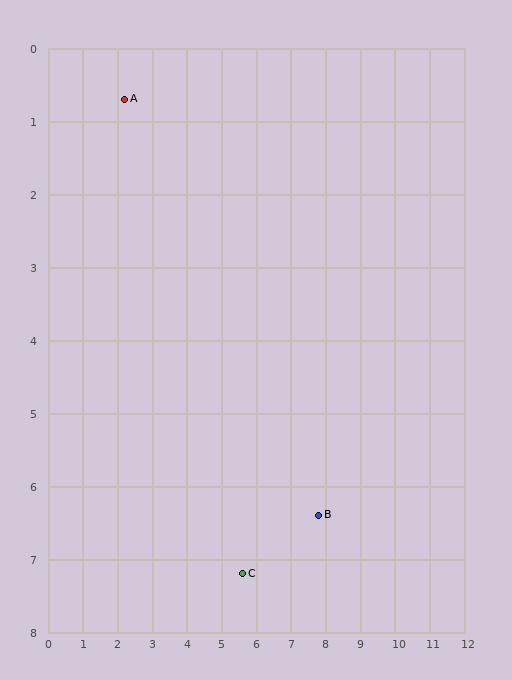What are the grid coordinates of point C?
Point C is at approximately (5.6, 7.2).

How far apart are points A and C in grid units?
Points A and C are about 7.3 grid units apart.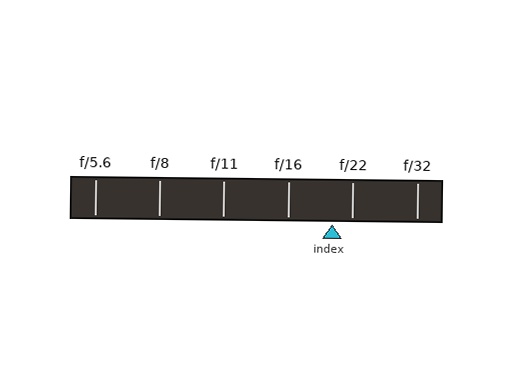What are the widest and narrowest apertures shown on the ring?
The widest aperture shown is f/5.6 and the narrowest is f/32.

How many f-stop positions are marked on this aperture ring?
There are 6 f-stop positions marked.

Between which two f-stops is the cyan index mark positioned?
The index mark is between f/16 and f/22.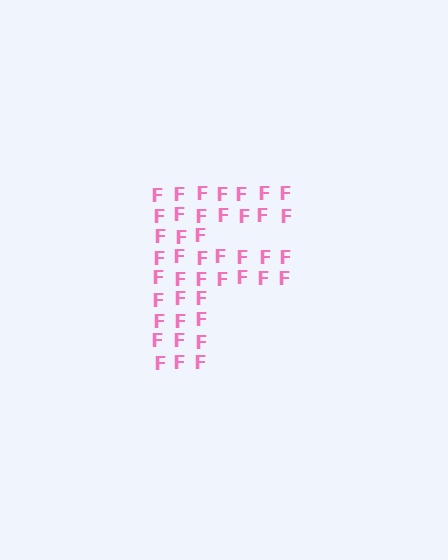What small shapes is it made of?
It is made of small letter F's.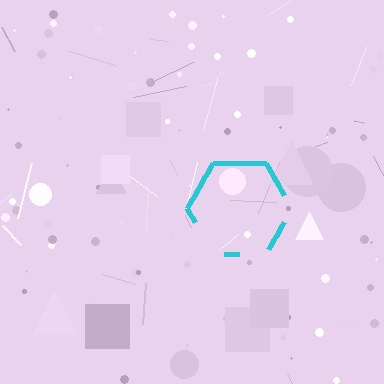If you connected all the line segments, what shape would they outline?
They would outline a hexagon.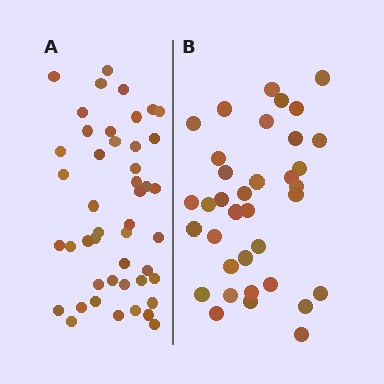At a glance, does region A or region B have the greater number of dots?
Region A (the left region) has more dots.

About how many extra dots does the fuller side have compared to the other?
Region A has roughly 10 or so more dots than region B.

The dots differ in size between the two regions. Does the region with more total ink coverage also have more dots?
No. Region B has more total ink coverage because its dots are larger, but region A actually contains more individual dots. Total area can be misleading — the number of items is what matters here.